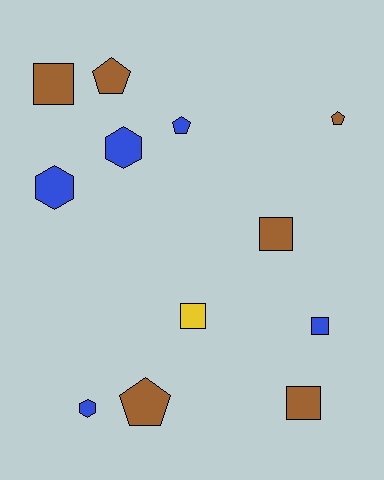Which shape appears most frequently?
Square, with 5 objects.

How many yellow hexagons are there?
There are no yellow hexagons.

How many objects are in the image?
There are 12 objects.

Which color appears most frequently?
Brown, with 6 objects.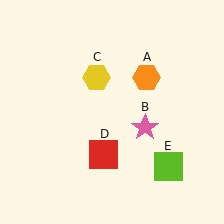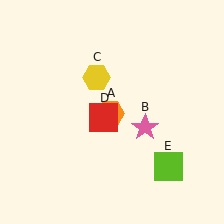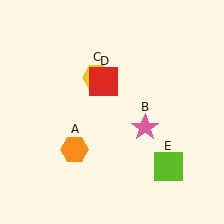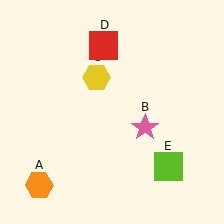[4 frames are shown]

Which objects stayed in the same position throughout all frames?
Pink star (object B) and yellow hexagon (object C) and lime square (object E) remained stationary.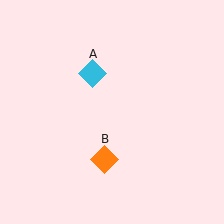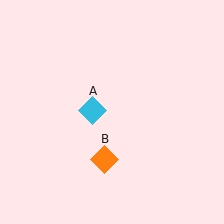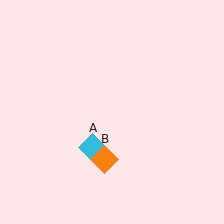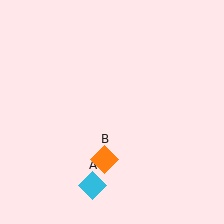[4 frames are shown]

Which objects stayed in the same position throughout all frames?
Orange diamond (object B) remained stationary.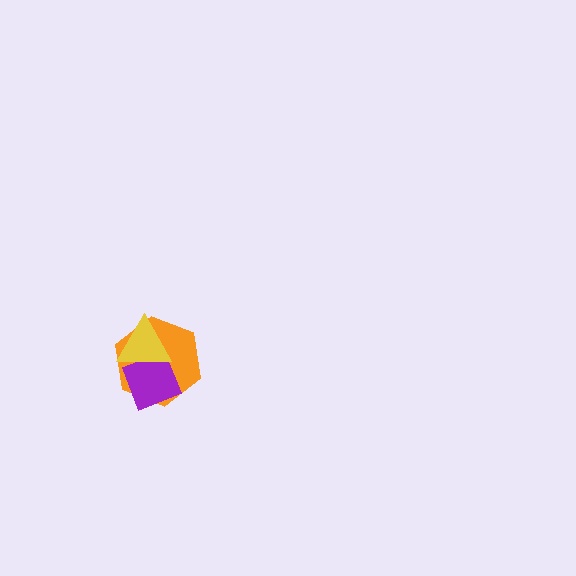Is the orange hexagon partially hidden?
Yes, it is partially covered by another shape.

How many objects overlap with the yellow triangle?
2 objects overlap with the yellow triangle.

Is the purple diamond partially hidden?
Yes, it is partially covered by another shape.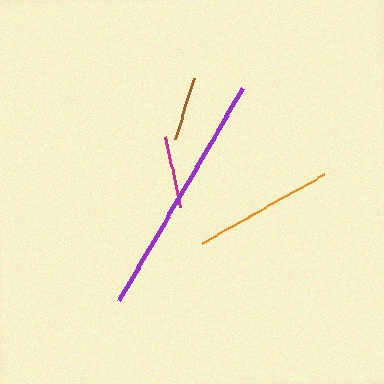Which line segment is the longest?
The purple line is the longest at approximately 245 pixels.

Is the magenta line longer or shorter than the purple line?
The purple line is longer than the magenta line.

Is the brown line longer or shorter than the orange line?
The orange line is longer than the brown line.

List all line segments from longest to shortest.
From longest to shortest: purple, orange, magenta, brown.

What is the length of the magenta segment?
The magenta segment is approximately 72 pixels long.